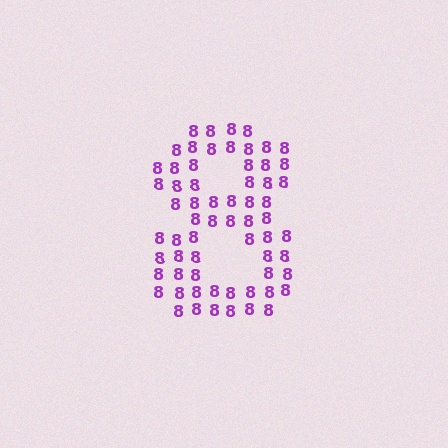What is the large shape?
The large shape is the digit 8.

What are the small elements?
The small elements are digit 8's.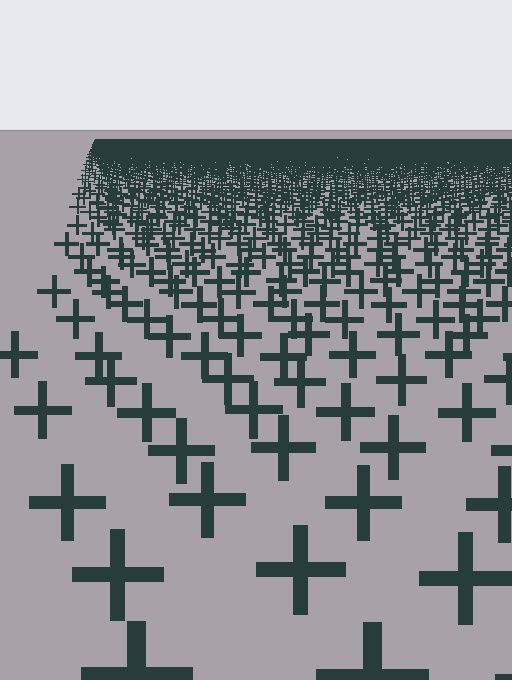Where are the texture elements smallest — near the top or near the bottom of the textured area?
Near the top.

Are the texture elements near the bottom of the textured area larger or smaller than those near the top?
Larger. Near the bottom, elements are closer to the viewer and appear at a bigger on-screen size.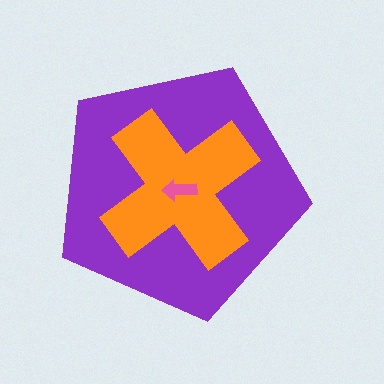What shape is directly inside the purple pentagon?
The orange cross.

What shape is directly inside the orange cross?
The pink arrow.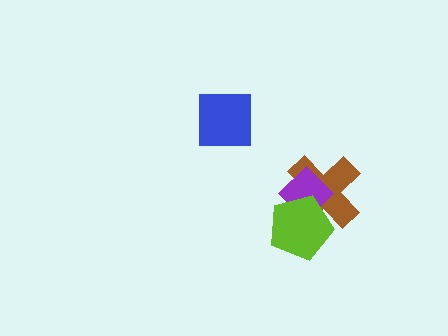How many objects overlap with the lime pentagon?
2 objects overlap with the lime pentagon.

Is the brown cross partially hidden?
Yes, it is partially covered by another shape.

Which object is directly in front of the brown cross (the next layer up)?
The purple diamond is directly in front of the brown cross.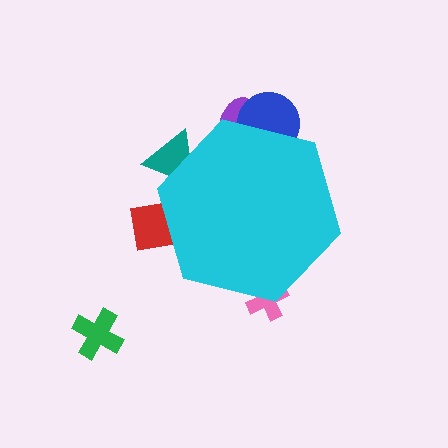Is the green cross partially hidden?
No, the green cross is fully visible.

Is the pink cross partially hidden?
Yes, the pink cross is partially hidden behind the cyan hexagon.